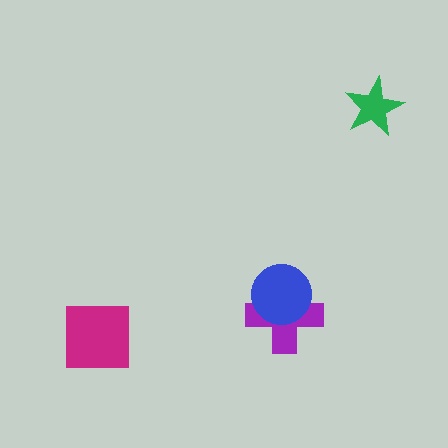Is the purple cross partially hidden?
Yes, it is partially covered by another shape.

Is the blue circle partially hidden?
No, no other shape covers it.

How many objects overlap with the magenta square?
0 objects overlap with the magenta square.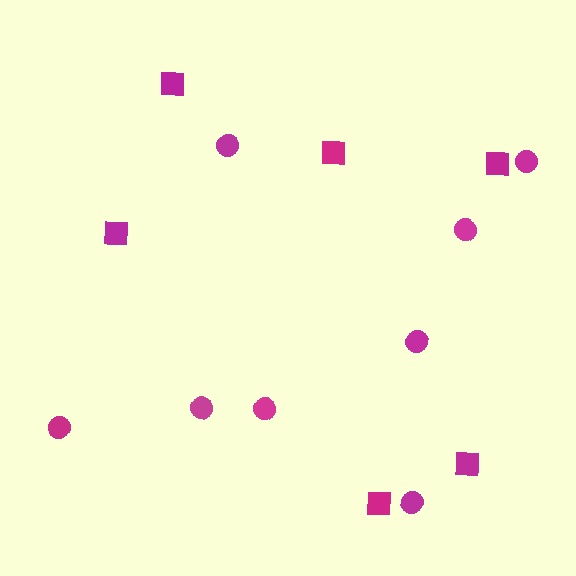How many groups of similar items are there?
There are 2 groups: one group of squares (6) and one group of circles (8).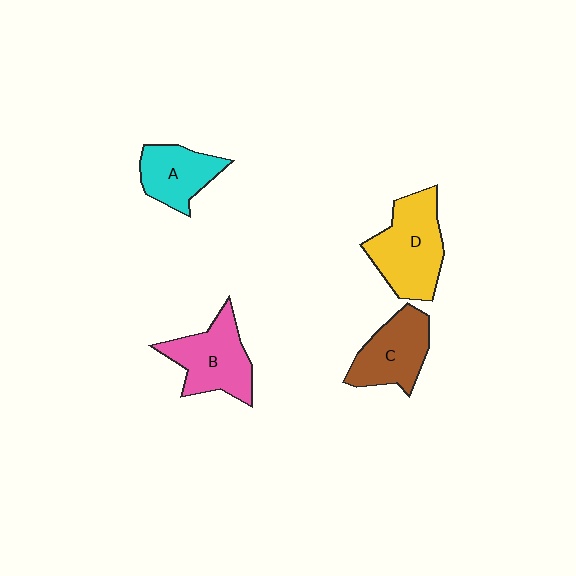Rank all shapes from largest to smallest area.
From largest to smallest: D (yellow), B (pink), C (brown), A (cyan).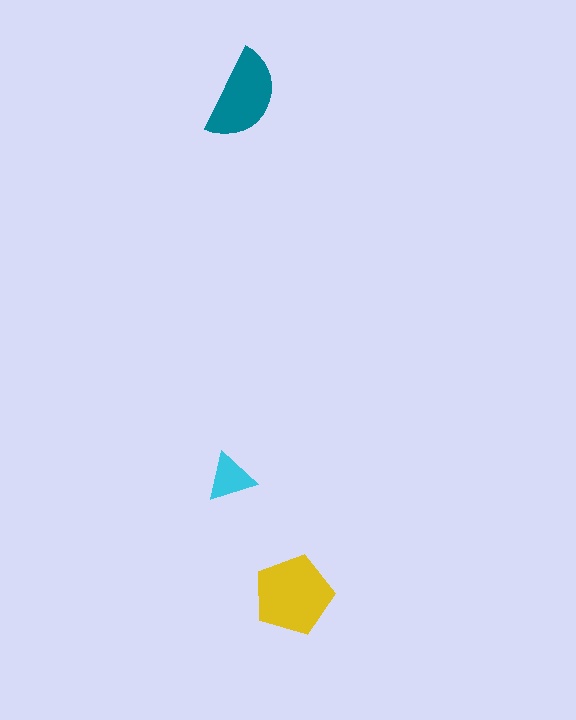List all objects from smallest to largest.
The cyan triangle, the teal semicircle, the yellow pentagon.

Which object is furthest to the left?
The cyan triangle is leftmost.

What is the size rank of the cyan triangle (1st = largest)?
3rd.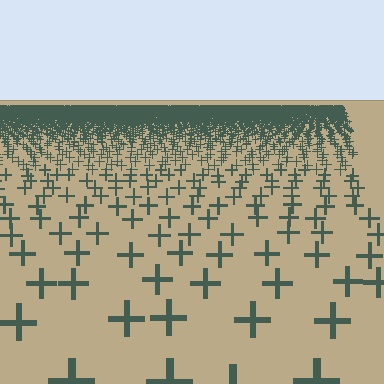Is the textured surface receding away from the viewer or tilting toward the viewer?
The surface is receding away from the viewer. Texture elements get smaller and denser toward the top.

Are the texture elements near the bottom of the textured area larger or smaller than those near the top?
Larger. Near the bottom, elements are closer to the viewer and appear at a bigger on-screen size.